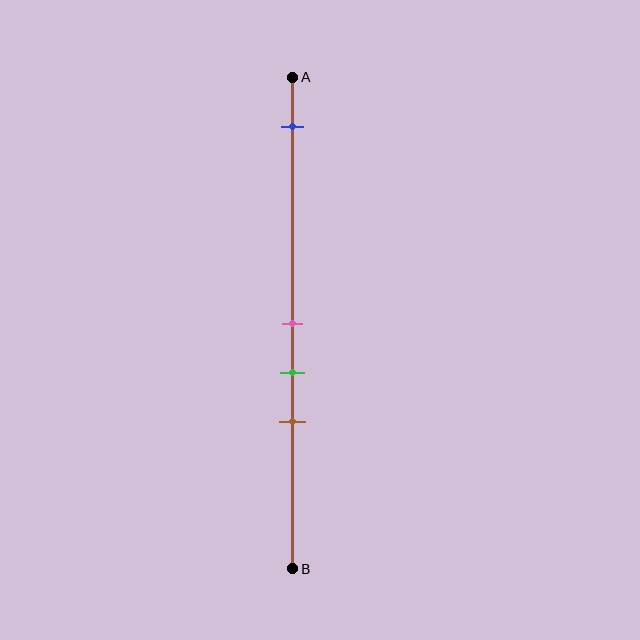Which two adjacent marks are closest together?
The pink and green marks are the closest adjacent pair.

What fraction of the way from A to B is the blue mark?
The blue mark is approximately 10% (0.1) of the way from A to B.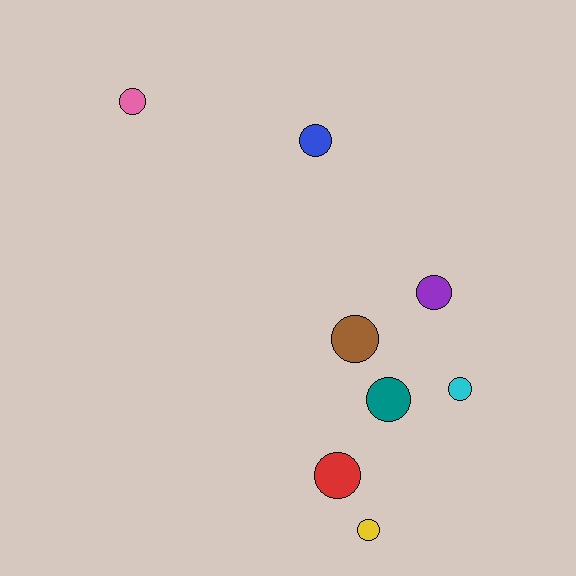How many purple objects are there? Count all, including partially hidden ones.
There is 1 purple object.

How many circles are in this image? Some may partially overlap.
There are 8 circles.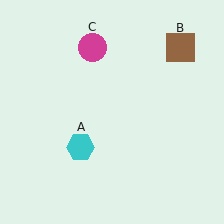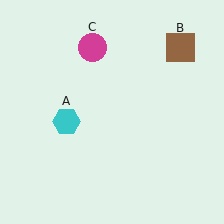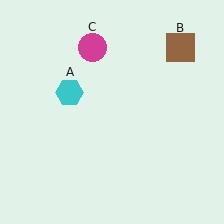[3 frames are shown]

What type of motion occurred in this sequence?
The cyan hexagon (object A) rotated clockwise around the center of the scene.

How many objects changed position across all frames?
1 object changed position: cyan hexagon (object A).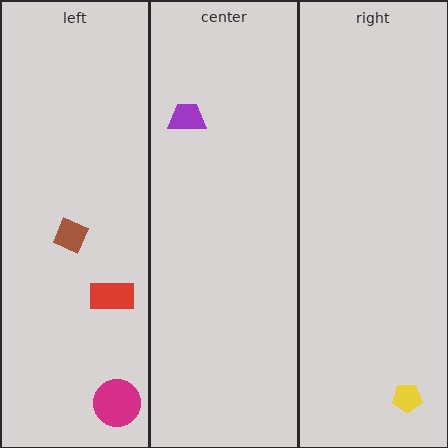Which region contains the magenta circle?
The left region.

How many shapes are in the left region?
3.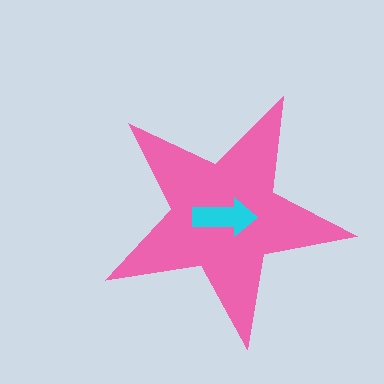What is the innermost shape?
The cyan arrow.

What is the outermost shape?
The pink star.